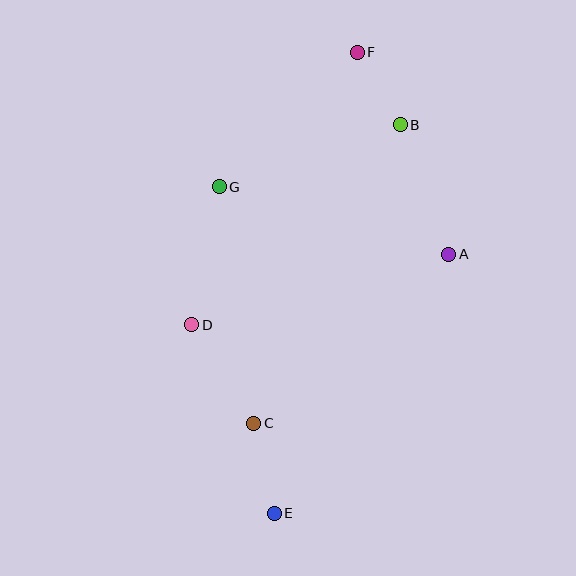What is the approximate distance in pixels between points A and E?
The distance between A and E is approximately 312 pixels.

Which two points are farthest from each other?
Points E and F are farthest from each other.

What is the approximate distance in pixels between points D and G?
The distance between D and G is approximately 141 pixels.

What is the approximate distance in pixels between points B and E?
The distance between B and E is approximately 408 pixels.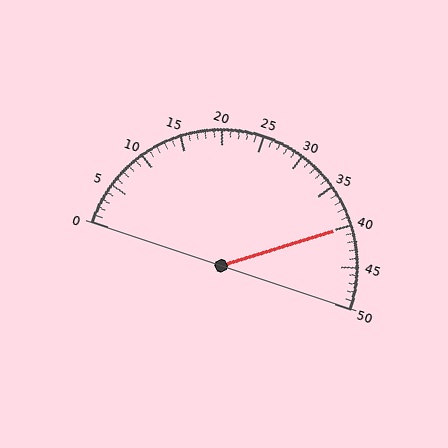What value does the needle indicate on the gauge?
The needle indicates approximately 40.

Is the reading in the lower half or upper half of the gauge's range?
The reading is in the upper half of the range (0 to 50).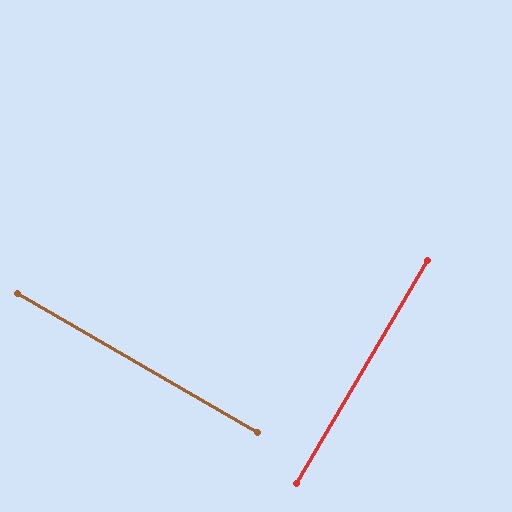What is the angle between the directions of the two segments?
Approximately 90 degrees.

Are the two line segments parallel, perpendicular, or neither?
Perpendicular — they meet at approximately 90°.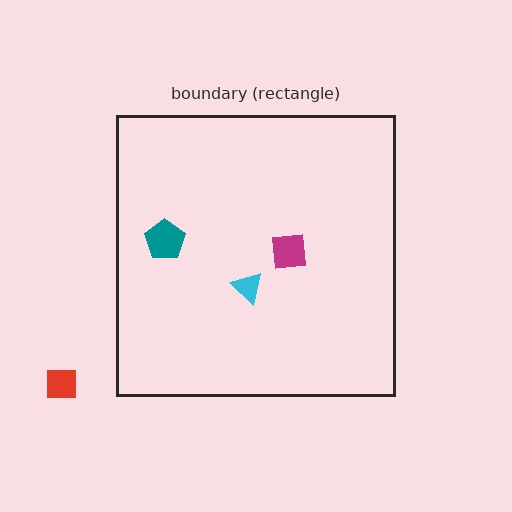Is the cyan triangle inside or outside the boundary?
Inside.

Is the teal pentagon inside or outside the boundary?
Inside.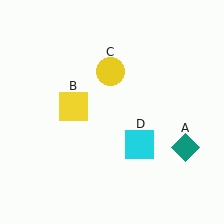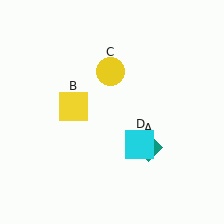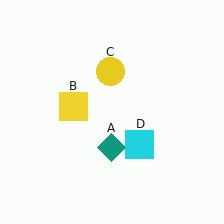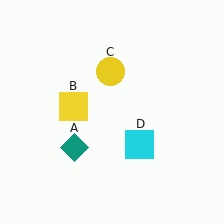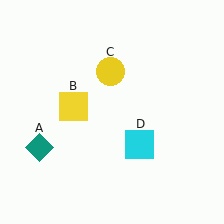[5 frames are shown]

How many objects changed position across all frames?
1 object changed position: teal diamond (object A).